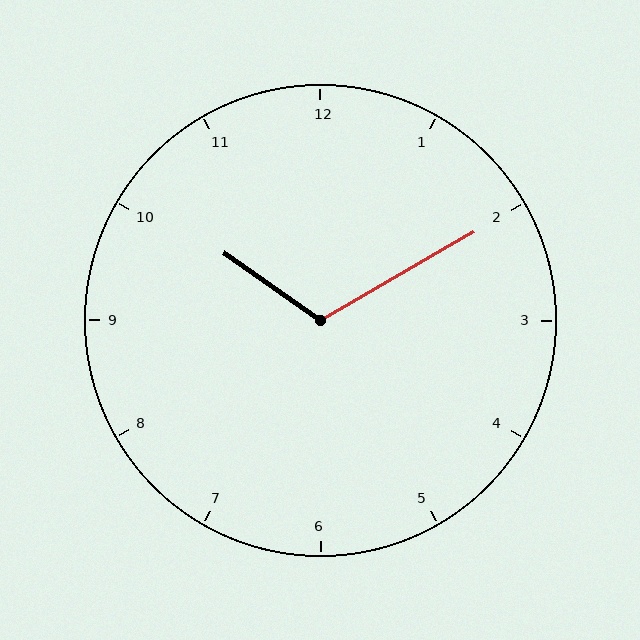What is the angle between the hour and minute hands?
Approximately 115 degrees.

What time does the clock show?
10:10.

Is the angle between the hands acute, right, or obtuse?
It is obtuse.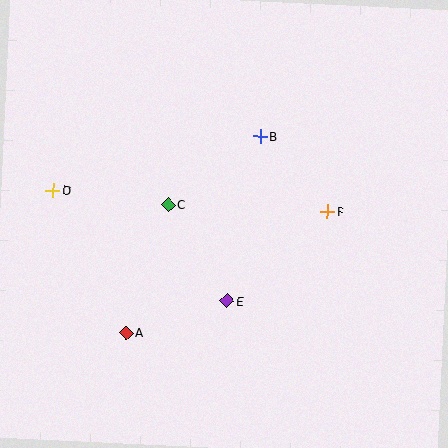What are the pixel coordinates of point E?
Point E is at (227, 301).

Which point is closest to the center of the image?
Point C at (168, 205) is closest to the center.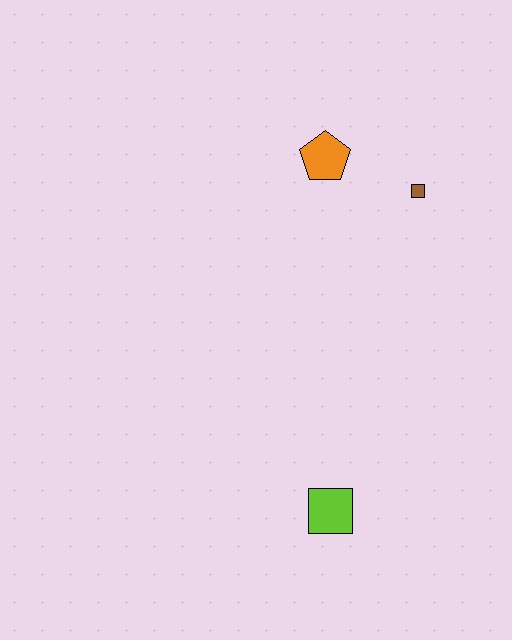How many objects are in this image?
There are 3 objects.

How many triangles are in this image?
There are no triangles.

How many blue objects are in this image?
There are no blue objects.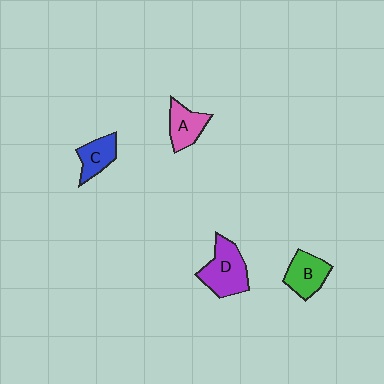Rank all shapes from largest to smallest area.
From largest to smallest: D (purple), B (green), A (pink), C (blue).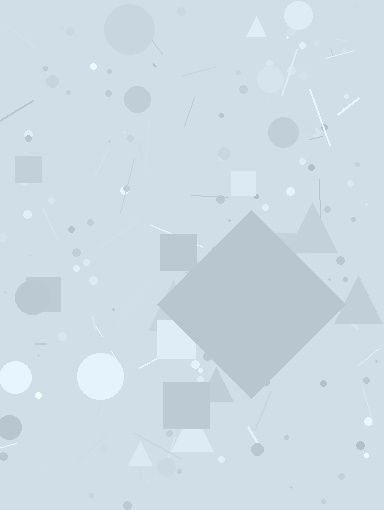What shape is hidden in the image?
A diamond is hidden in the image.